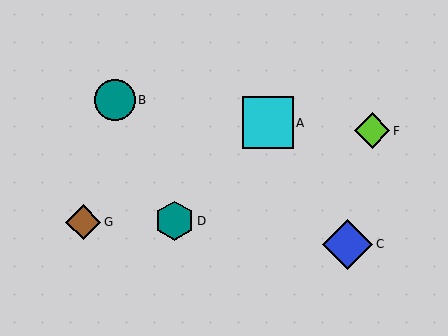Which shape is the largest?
The cyan square (labeled A) is the largest.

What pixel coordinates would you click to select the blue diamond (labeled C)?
Click at (348, 244) to select the blue diamond C.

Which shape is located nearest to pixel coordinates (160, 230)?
The teal hexagon (labeled D) at (174, 221) is nearest to that location.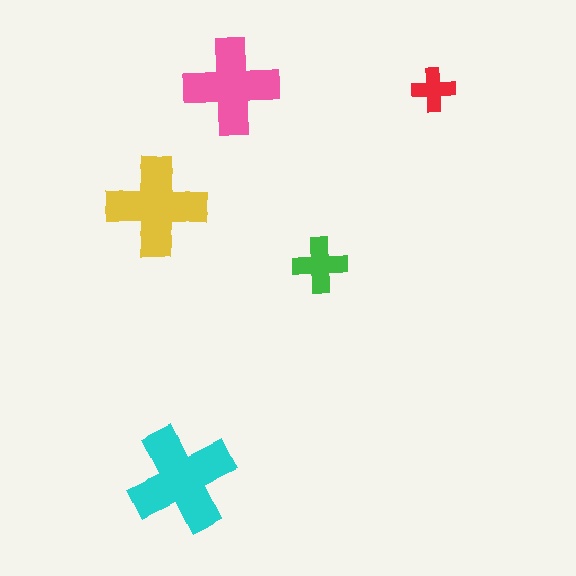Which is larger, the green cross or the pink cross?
The pink one.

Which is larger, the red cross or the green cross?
The green one.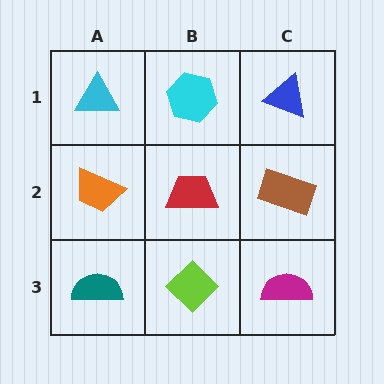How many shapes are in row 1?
3 shapes.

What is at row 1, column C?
A blue triangle.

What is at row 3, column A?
A teal semicircle.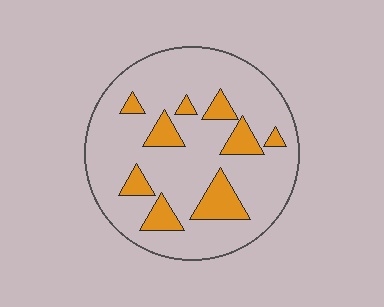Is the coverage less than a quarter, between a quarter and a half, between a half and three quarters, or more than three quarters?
Less than a quarter.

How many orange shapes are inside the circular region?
9.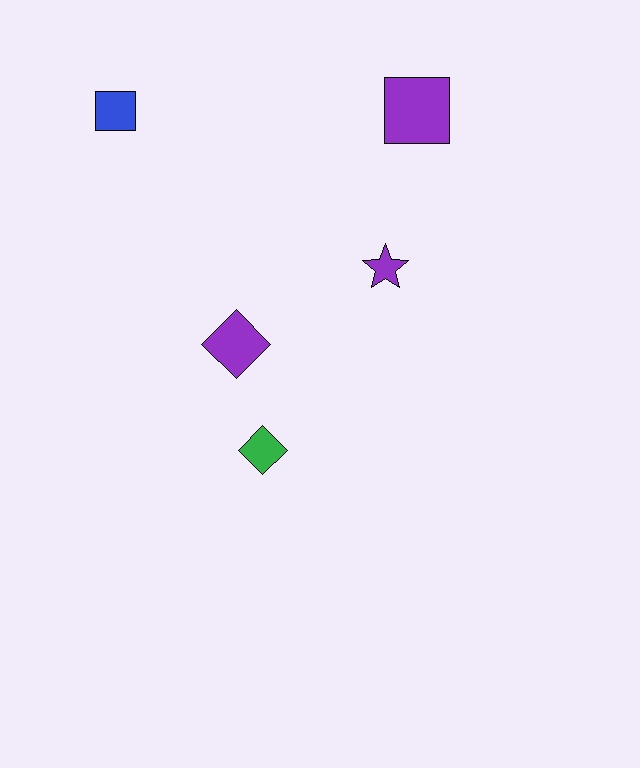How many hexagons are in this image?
There are no hexagons.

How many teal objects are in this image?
There are no teal objects.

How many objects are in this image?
There are 5 objects.